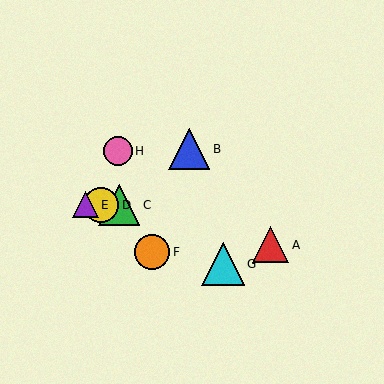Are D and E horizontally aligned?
Yes, both are at y≈205.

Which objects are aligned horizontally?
Objects C, D, E are aligned horizontally.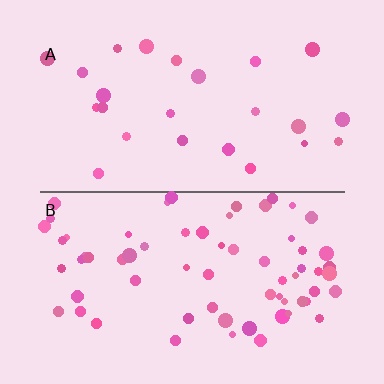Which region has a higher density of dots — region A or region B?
B (the bottom).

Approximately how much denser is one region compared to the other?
Approximately 2.7× — region B over region A.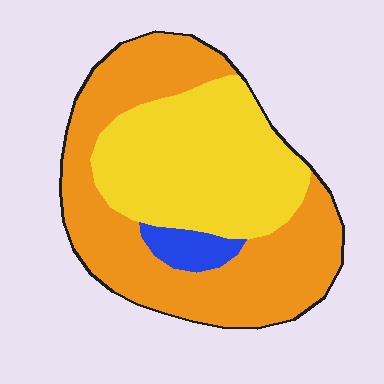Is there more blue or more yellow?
Yellow.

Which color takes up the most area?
Orange, at roughly 55%.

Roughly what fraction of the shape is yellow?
Yellow covers about 40% of the shape.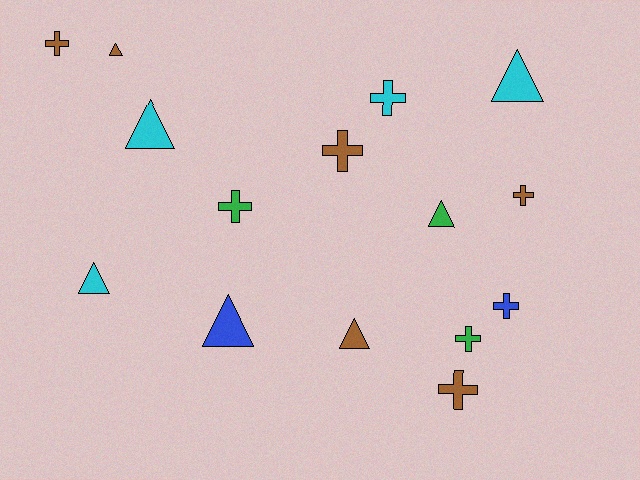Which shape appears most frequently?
Cross, with 8 objects.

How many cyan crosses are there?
There is 1 cyan cross.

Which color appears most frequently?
Brown, with 6 objects.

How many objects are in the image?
There are 15 objects.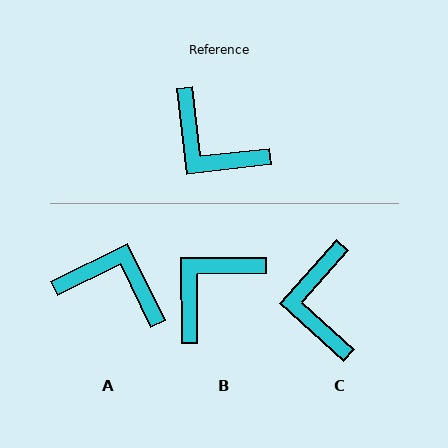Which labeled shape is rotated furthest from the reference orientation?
A, about 160 degrees away.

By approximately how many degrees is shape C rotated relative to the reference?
Approximately 48 degrees clockwise.